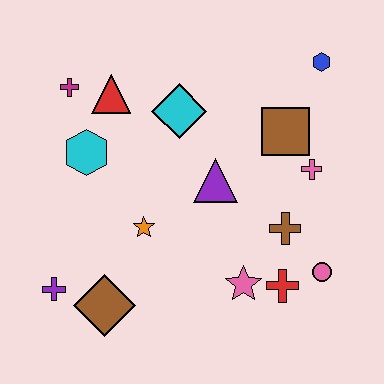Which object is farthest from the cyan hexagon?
The pink circle is farthest from the cyan hexagon.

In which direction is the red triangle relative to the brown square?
The red triangle is to the left of the brown square.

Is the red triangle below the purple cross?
No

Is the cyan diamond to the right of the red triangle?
Yes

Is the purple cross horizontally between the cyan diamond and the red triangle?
No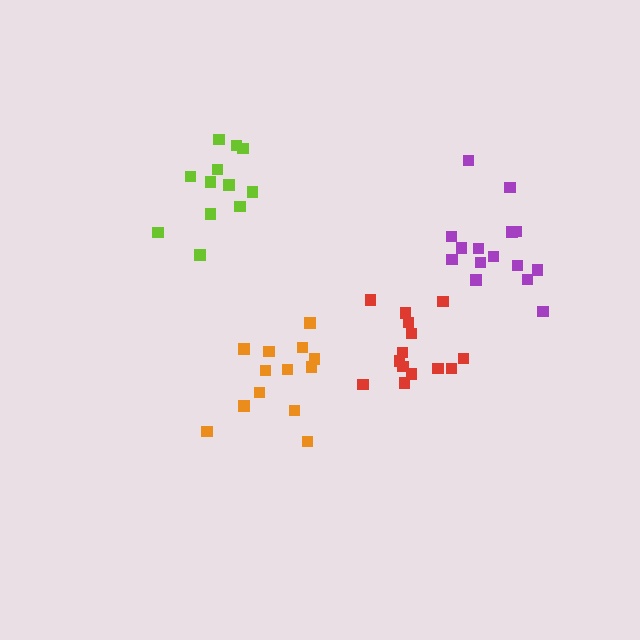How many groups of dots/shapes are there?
There are 4 groups.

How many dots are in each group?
Group 1: 13 dots, Group 2: 12 dots, Group 3: 14 dots, Group 4: 15 dots (54 total).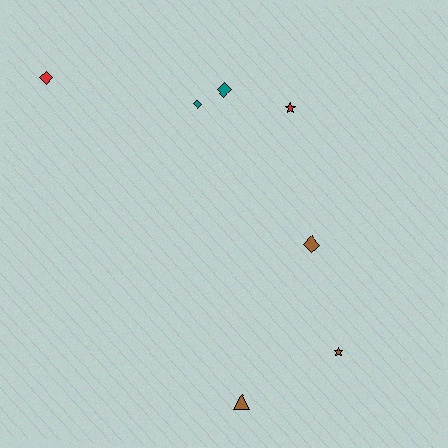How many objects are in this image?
There are 7 objects.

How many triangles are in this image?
There is 1 triangle.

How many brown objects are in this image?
There are 3 brown objects.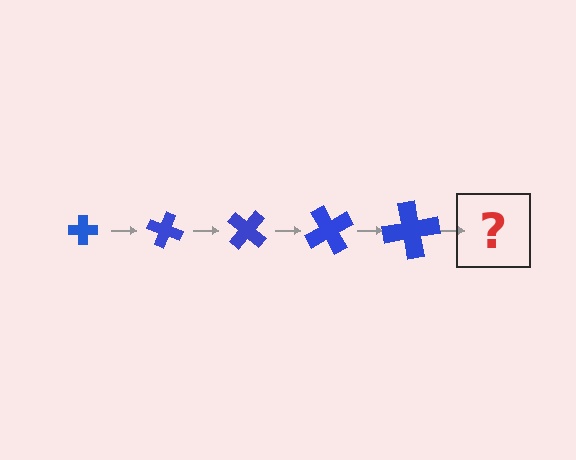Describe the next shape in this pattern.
It should be a cross, larger than the previous one and rotated 100 degrees from the start.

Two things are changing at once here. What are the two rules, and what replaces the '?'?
The two rules are that the cross grows larger each step and it rotates 20 degrees each step. The '?' should be a cross, larger than the previous one and rotated 100 degrees from the start.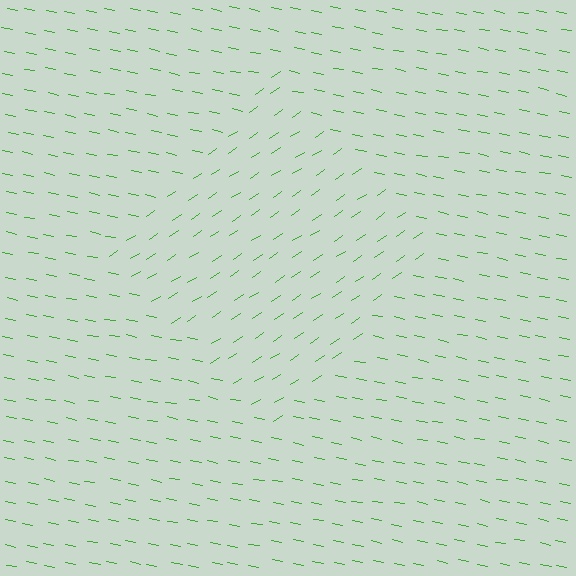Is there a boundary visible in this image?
Yes, there is a texture boundary formed by a change in line orientation.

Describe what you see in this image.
The image is filled with small green line segments. A diamond region in the image has lines oriented differently from the surrounding lines, creating a visible texture boundary.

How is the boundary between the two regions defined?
The boundary is defined purely by a change in line orientation (approximately 45 degrees difference). All lines are the same color and thickness.